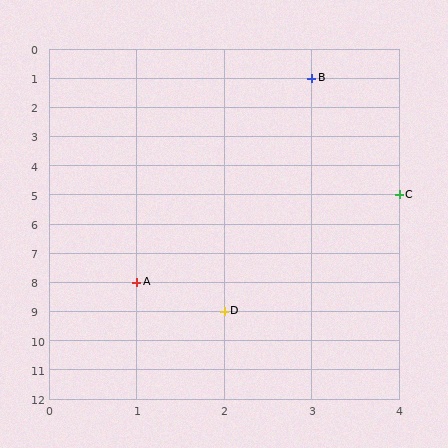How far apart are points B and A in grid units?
Points B and A are 2 columns and 7 rows apart (about 7.3 grid units diagonally).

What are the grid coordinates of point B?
Point B is at grid coordinates (3, 1).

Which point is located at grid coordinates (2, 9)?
Point D is at (2, 9).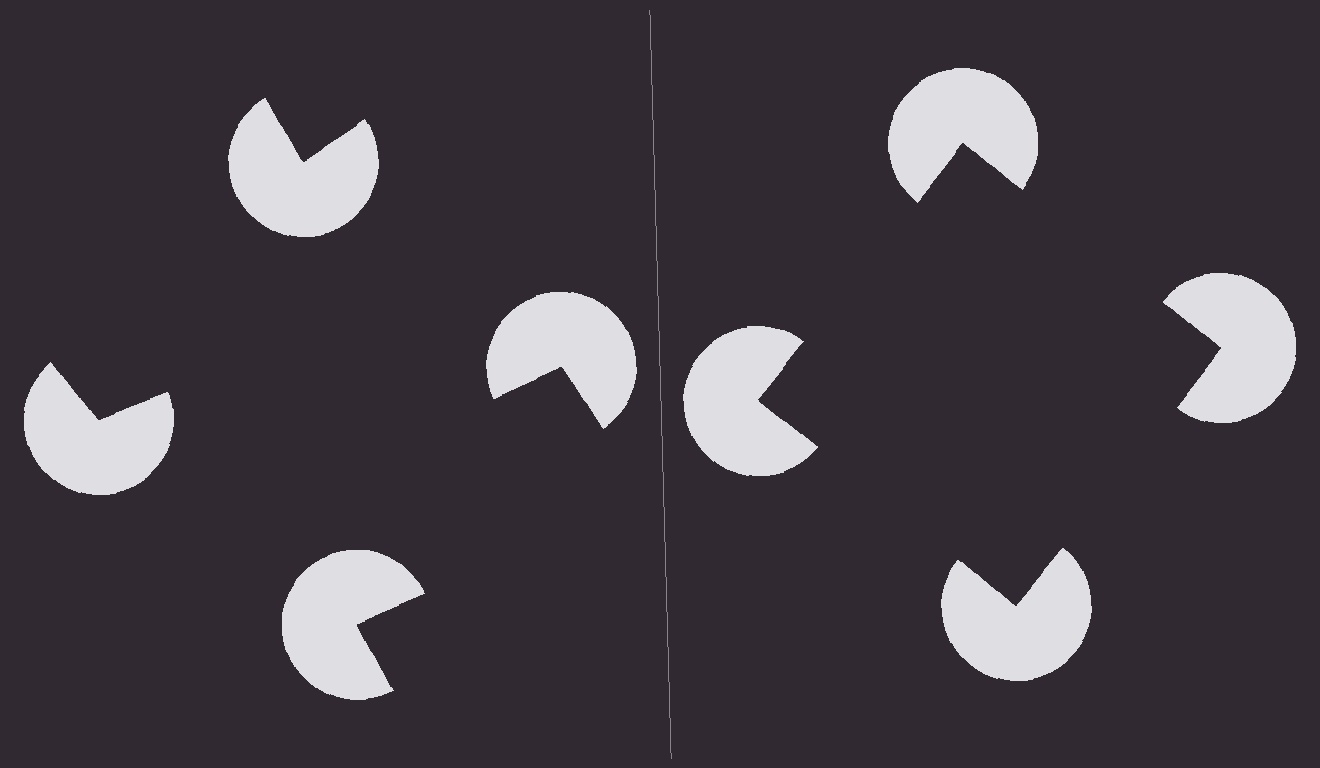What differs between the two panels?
The pac-man discs are positioned identically on both sides; only the wedge orientations differ. On the right they align to a square; on the left they are misaligned.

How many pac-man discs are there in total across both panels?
8 — 4 on each side.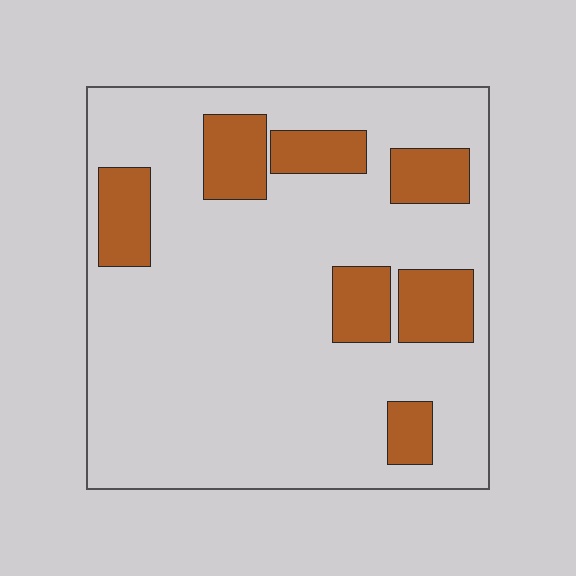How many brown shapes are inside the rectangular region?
7.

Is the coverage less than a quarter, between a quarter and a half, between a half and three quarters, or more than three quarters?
Less than a quarter.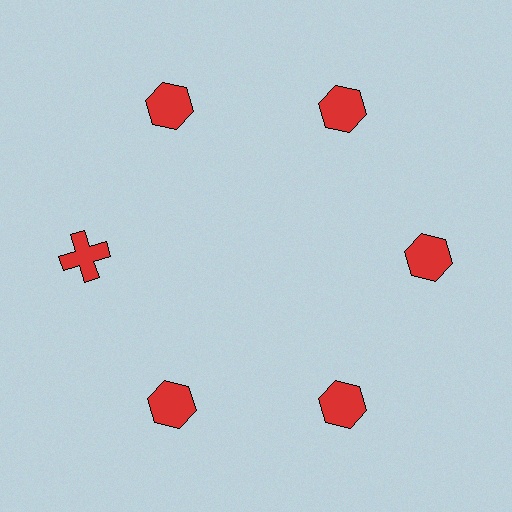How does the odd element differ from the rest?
It has a different shape: cross instead of hexagon.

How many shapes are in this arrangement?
There are 6 shapes arranged in a ring pattern.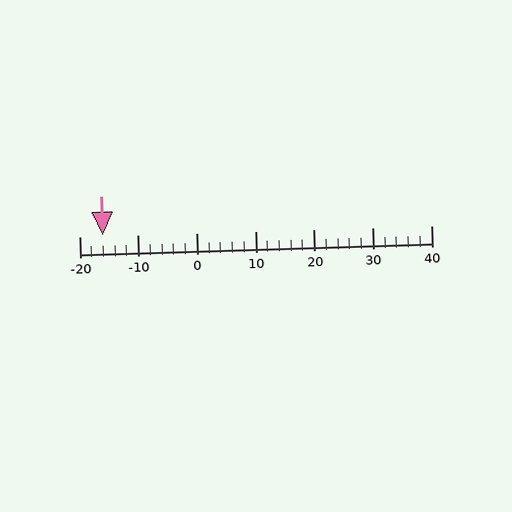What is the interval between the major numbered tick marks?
The major tick marks are spaced 10 units apart.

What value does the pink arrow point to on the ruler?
The pink arrow points to approximately -16.